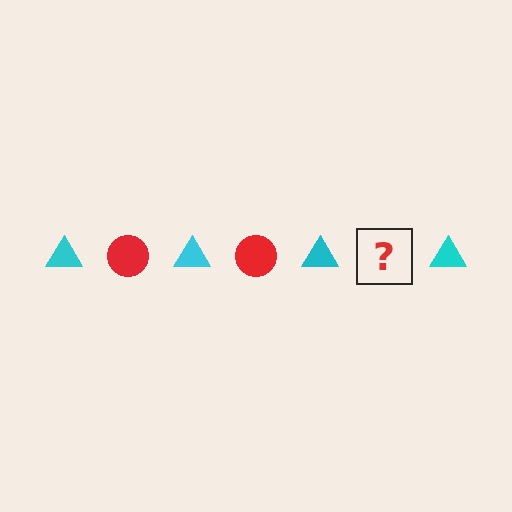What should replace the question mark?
The question mark should be replaced with a red circle.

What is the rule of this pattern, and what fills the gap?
The rule is that the pattern alternates between cyan triangle and red circle. The gap should be filled with a red circle.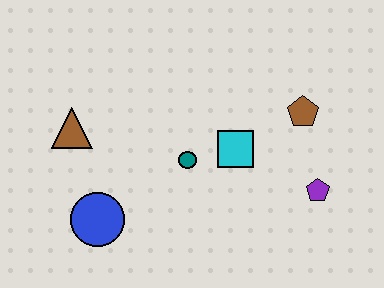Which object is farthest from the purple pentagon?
The brown triangle is farthest from the purple pentagon.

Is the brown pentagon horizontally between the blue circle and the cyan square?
No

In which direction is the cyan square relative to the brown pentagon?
The cyan square is to the left of the brown pentagon.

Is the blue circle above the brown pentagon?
No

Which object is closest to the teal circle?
The cyan square is closest to the teal circle.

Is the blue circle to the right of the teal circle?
No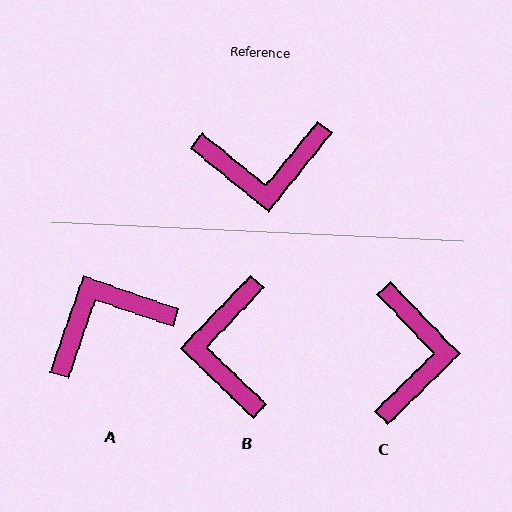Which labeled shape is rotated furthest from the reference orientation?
A, about 160 degrees away.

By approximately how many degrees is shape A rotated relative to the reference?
Approximately 160 degrees clockwise.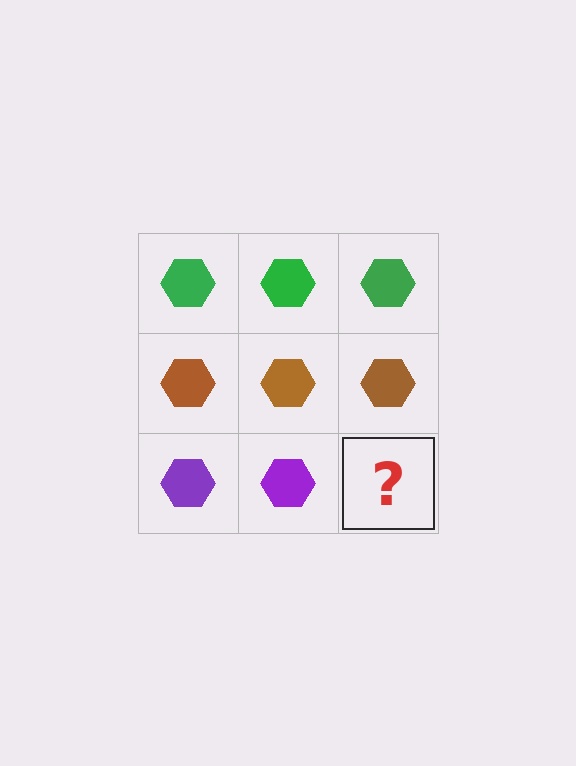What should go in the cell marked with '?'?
The missing cell should contain a purple hexagon.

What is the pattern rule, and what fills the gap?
The rule is that each row has a consistent color. The gap should be filled with a purple hexagon.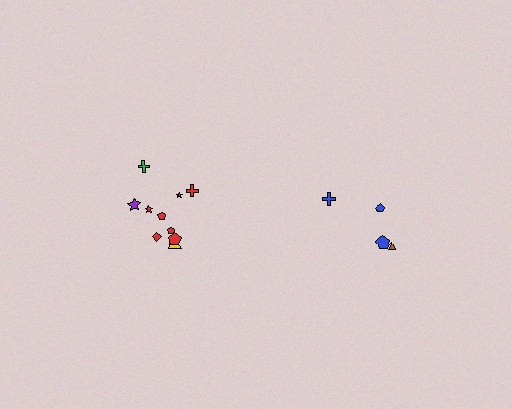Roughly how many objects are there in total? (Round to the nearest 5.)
Roughly 15 objects in total.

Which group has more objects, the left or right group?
The left group.